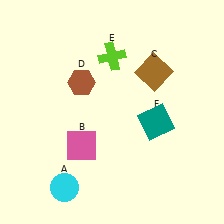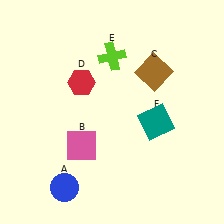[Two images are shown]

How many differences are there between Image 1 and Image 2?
There are 2 differences between the two images.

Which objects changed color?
A changed from cyan to blue. D changed from brown to red.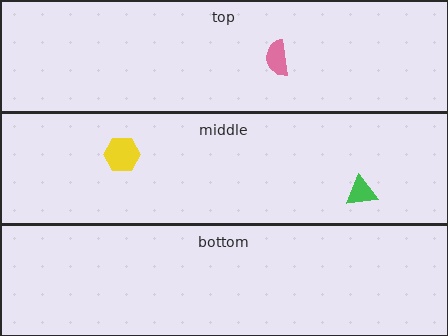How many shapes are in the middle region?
2.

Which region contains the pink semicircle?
The top region.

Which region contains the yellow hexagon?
The middle region.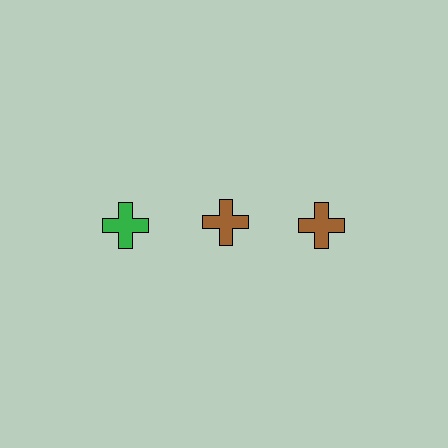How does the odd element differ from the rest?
It has a different color: green instead of brown.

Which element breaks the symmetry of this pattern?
The green cross in the top row, leftmost column breaks the symmetry. All other shapes are brown crosses.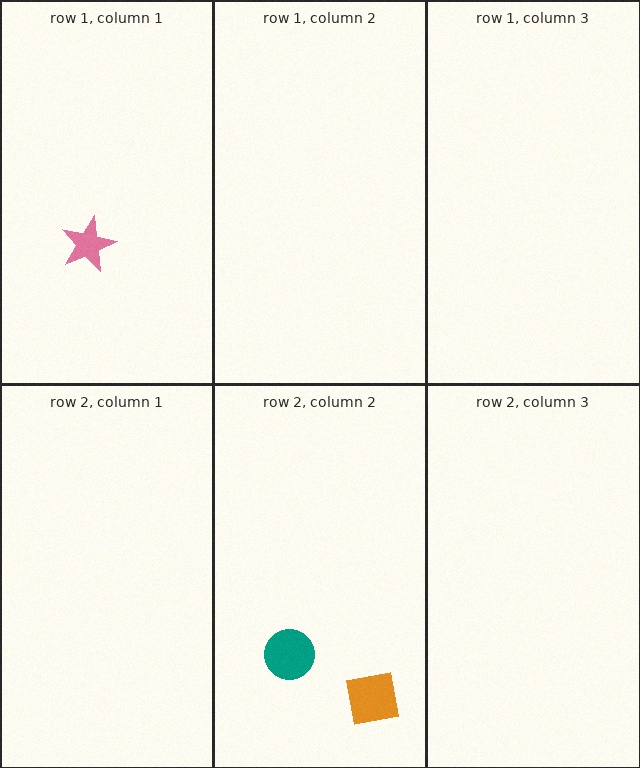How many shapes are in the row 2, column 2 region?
2.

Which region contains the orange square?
The row 2, column 2 region.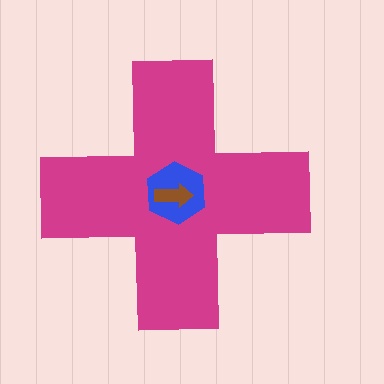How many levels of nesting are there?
3.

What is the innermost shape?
The brown arrow.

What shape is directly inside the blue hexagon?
The brown arrow.